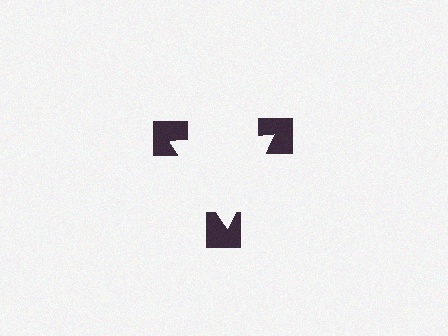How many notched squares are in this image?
There are 3 — one at each vertex of the illusory triangle.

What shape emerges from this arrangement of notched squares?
An illusory triangle — its edges are inferred from the aligned wedge cuts in the notched squares, not physically drawn.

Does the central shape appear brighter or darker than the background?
It typically appears slightly brighter than the background, even though no actual brightness change is drawn.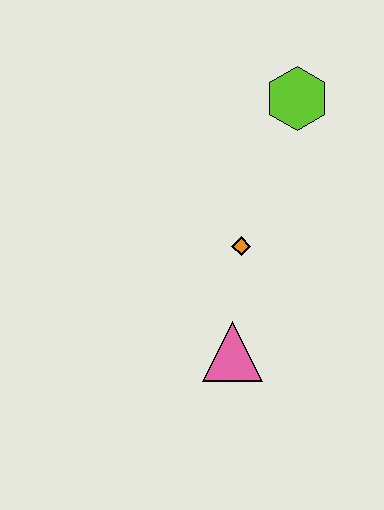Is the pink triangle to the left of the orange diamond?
Yes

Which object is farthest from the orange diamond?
The lime hexagon is farthest from the orange diamond.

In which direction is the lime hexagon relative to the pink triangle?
The lime hexagon is above the pink triangle.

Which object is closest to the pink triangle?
The orange diamond is closest to the pink triangle.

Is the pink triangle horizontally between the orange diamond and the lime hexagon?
No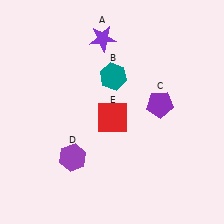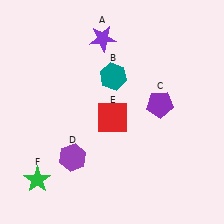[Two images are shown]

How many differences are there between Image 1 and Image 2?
There is 1 difference between the two images.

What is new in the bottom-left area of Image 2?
A green star (F) was added in the bottom-left area of Image 2.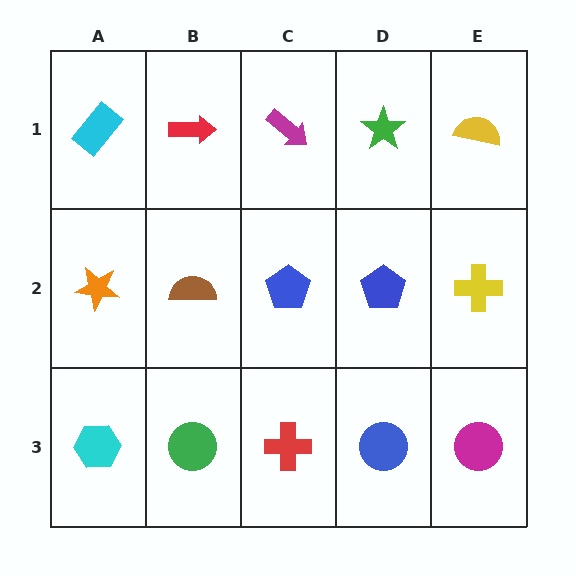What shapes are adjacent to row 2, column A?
A cyan rectangle (row 1, column A), a cyan hexagon (row 3, column A), a brown semicircle (row 2, column B).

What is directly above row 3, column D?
A blue pentagon.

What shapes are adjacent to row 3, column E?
A yellow cross (row 2, column E), a blue circle (row 3, column D).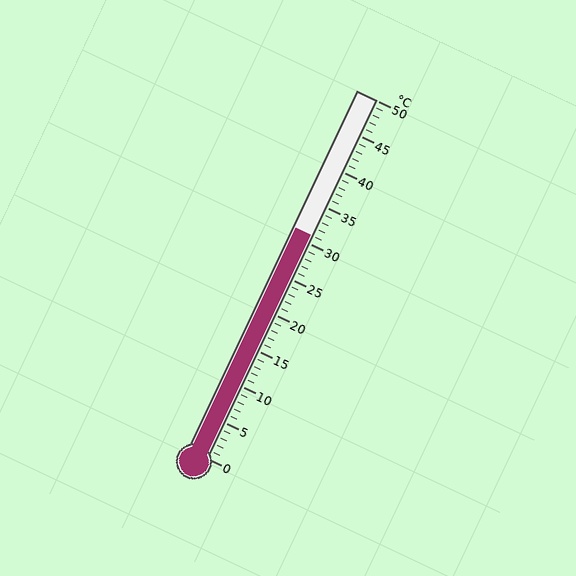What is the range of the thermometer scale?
The thermometer scale ranges from 0°C to 50°C.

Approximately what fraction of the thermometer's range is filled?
The thermometer is filled to approximately 60% of its range.